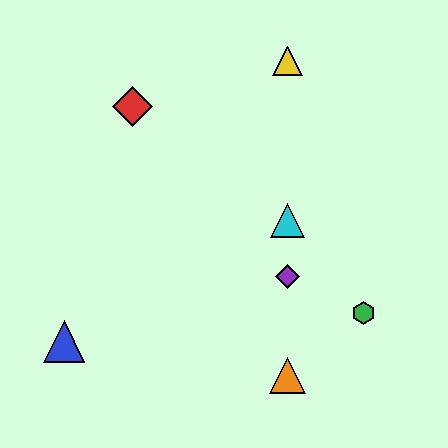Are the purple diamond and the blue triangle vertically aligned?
No, the purple diamond is at x≈287 and the blue triangle is at x≈64.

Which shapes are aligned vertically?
The yellow triangle, the purple diamond, the orange triangle, the cyan triangle are aligned vertically.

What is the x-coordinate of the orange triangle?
The orange triangle is at x≈287.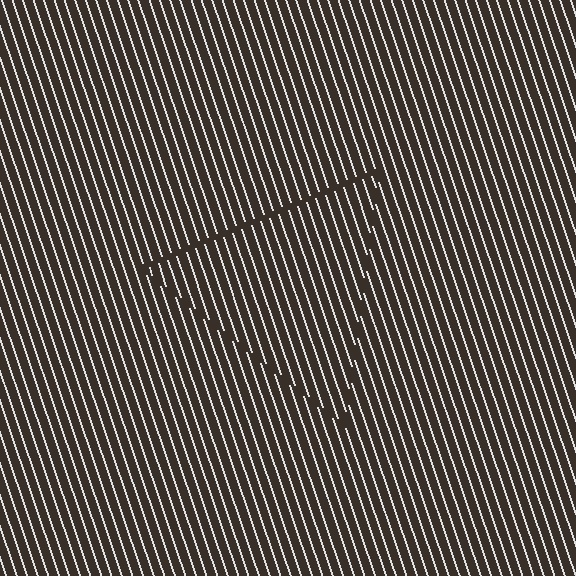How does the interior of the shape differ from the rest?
The interior of the shape contains the same grating, shifted by half a period — the contour is defined by the phase discontinuity where line-ends from the inner and outer gratings abut.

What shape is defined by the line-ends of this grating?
An illusory triangle. The interior of the shape contains the same grating, shifted by half a period — the contour is defined by the phase discontinuity where line-ends from the inner and outer gratings abut.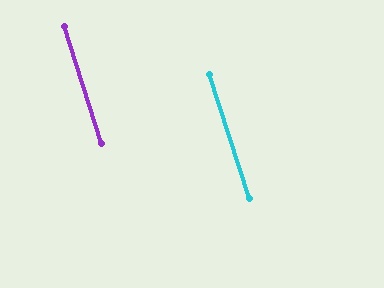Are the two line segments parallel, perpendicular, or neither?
Parallel — their directions differ by only 0.0°.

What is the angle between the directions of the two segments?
Approximately 0 degrees.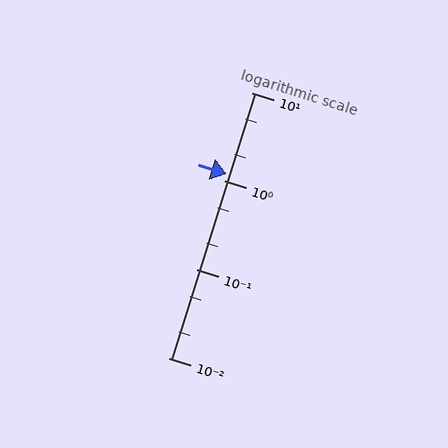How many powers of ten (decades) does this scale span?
The scale spans 3 decades, from 0.01 to 10.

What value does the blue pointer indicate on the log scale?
The pointer indicates approximately 1.2.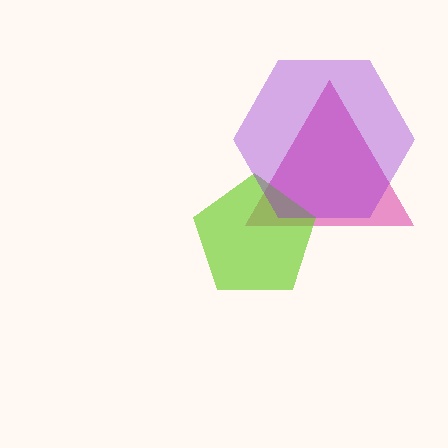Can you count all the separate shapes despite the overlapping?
Yes, there are 3 separate shapes.